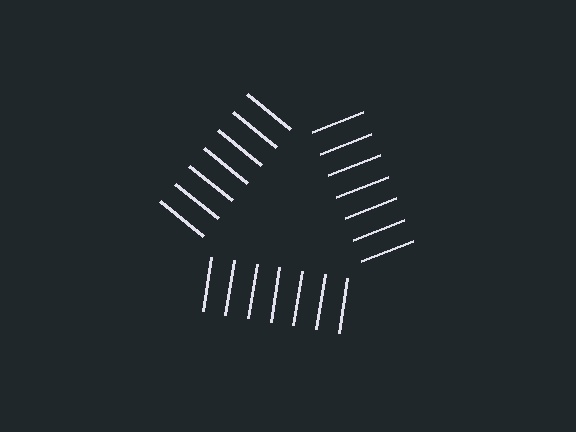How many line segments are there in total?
21 — 7 along each of the 3 edges.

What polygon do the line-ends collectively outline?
An illusory triangle — the line segments terminate on its edges but no continuous stroke is drawn.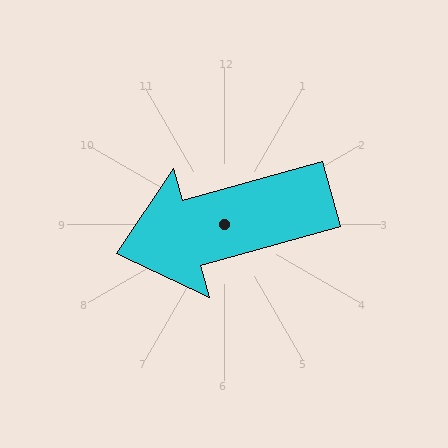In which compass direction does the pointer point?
West.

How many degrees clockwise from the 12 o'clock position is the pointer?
Approximately 254 degrees.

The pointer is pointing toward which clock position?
Roughly 8 o'clock.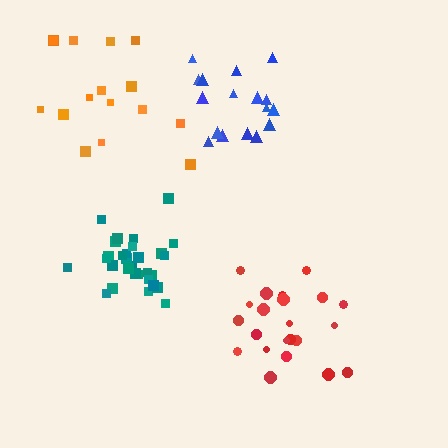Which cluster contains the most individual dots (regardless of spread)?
Teal (32).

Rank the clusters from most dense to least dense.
teal, red, blue, orange.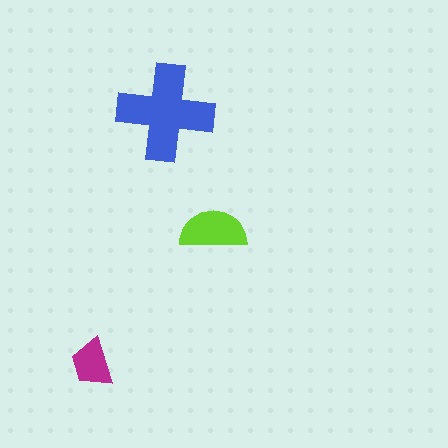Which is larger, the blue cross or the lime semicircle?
The blue cross.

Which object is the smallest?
The magenta trapezoid.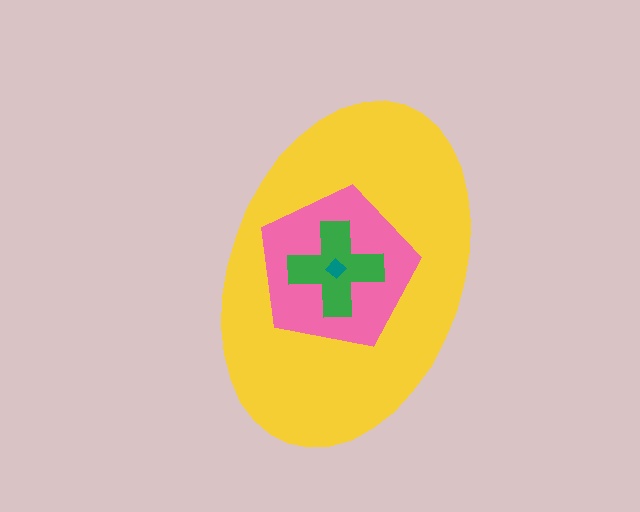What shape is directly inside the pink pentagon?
The green cross.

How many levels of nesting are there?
4.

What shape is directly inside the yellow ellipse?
The pink pentagon.